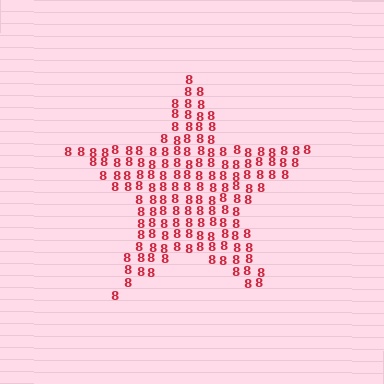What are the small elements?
The small elements are digit 8's.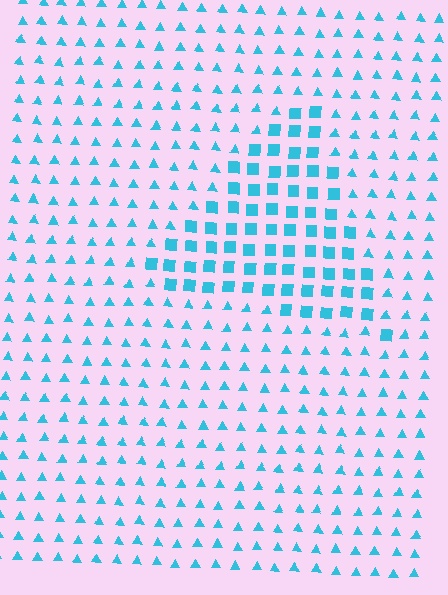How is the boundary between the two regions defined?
The boundary is defined by a change in element shape: squares inside vs. triangles outside. All elements share the same color and spacing.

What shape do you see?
I see a triangle.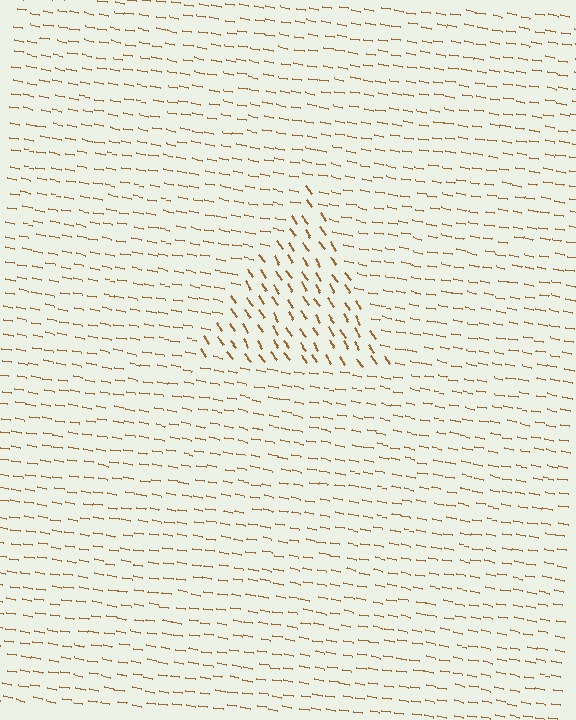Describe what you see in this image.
The image is filled with small brown line segments. A triangle region in the image has lines oriented differently from the surrounding lines, creating a visible texture boundary.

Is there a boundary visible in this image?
Yes, there is a texture boundary formed by a change in line orientation.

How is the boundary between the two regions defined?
The boundary is defined purely by a change in line orientation (approximately 45 degrees difference). All lines are the same color and thickness.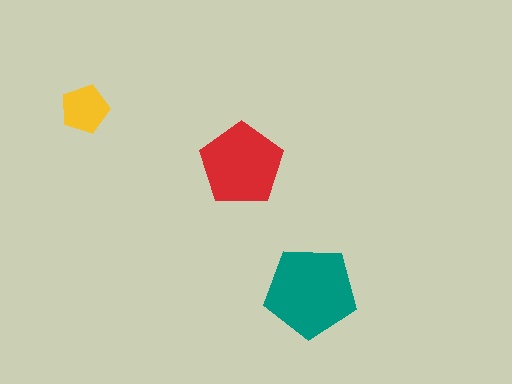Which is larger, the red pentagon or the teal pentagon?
The teal one.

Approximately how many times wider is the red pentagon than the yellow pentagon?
About 1.5 times wider.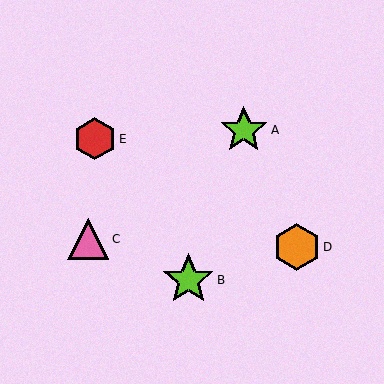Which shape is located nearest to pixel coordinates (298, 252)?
The orange hexagon (labeled D) at (297, 247) is nearest to that location.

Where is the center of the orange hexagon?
The center of the orange hexagon is at (297, 247).